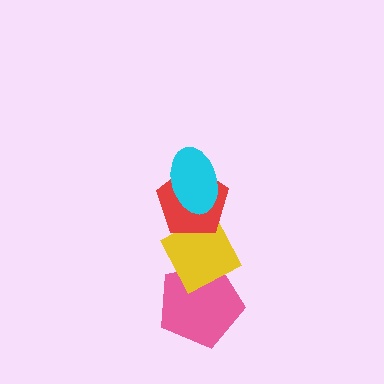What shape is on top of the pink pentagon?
The yellow diamond is on top of the pink pentagon.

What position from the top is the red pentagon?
The red pentagon is 2nd from the top.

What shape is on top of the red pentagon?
The cyan ellipse is on top of the red pentagon.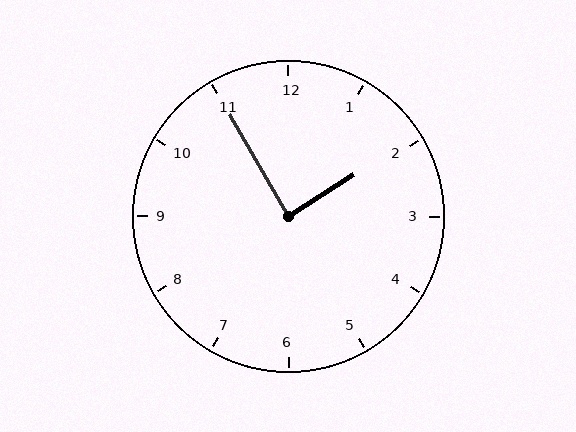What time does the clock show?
1:55.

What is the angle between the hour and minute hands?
Approximately 88 degrees.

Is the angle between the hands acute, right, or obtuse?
It is right.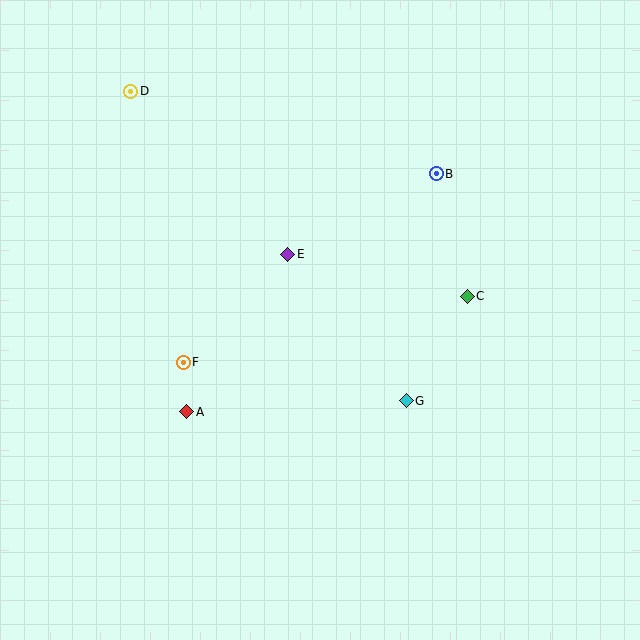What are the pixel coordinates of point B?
Point B is at (436, 174).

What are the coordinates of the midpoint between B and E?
The midpoint between B and E is at (362, 214).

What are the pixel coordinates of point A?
Point A is at (187, 412).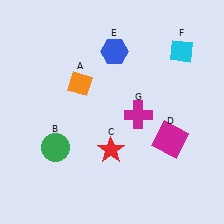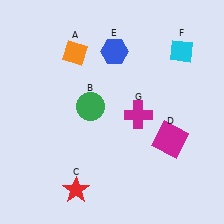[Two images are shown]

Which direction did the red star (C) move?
The red star (C) moved down.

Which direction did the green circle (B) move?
The green circle (B) moved up.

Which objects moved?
The objects that moved are: the orange diamond (A), the green circle (B), the red star (C).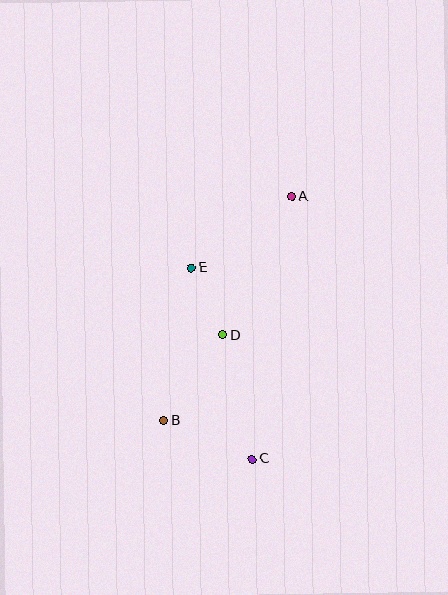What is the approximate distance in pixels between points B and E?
The distance between B and E is approximately 155 pixels.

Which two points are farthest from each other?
Points A and C are farthest from each other.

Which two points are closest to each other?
Points D and E are closest to each other.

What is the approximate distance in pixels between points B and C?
The distance between B and C is approximately 97 pixels.